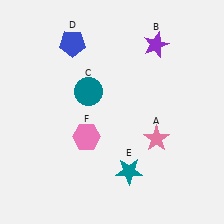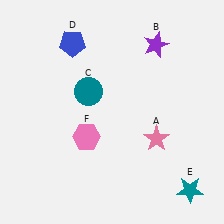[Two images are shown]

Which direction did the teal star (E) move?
The teal star (E) moved right.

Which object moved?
The teal star (E) moved right.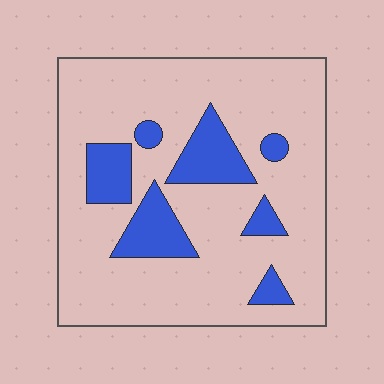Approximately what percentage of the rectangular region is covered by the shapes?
Approximately 20%.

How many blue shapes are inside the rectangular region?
7.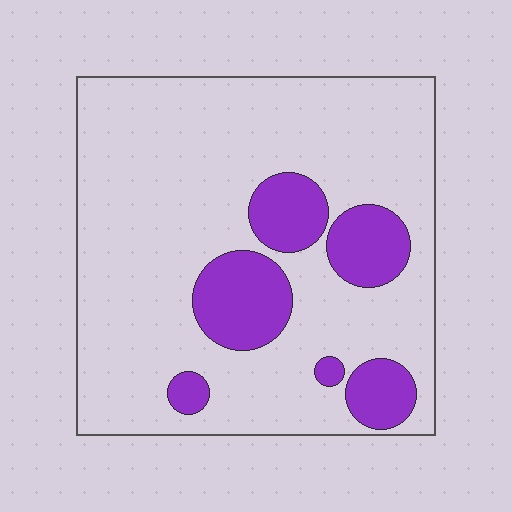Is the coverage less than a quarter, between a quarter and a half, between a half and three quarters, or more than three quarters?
Less than a quarter.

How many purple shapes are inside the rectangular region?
6.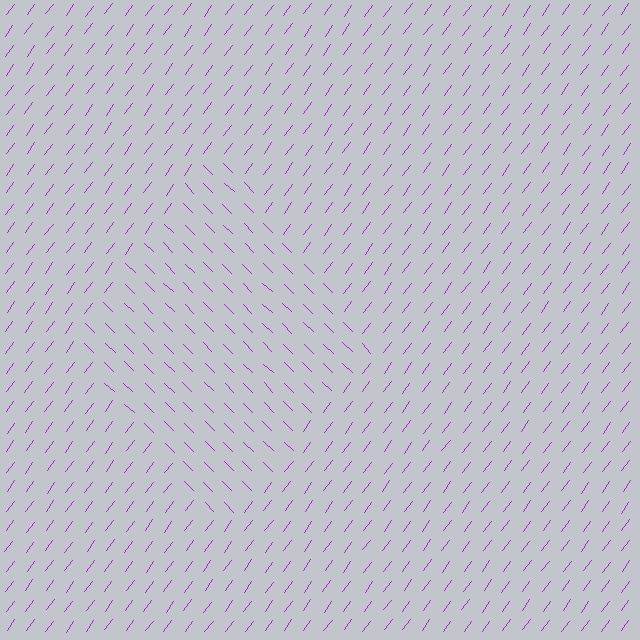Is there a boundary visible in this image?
Yes, there is a texture boundary formed by a change in line orientation.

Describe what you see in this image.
The image is filled with small purple line segments. A diamond region in the image has lines oriented differently from the surrounding lines, creating a visible texture boundary.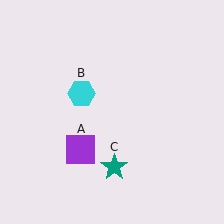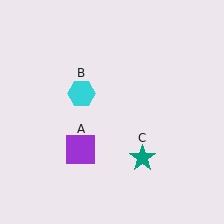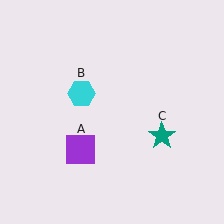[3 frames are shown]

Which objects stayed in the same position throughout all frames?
Purple square (object A) and cyan hexagon (object B) remained stationary.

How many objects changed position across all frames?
1 object changed position: teal star (object C).